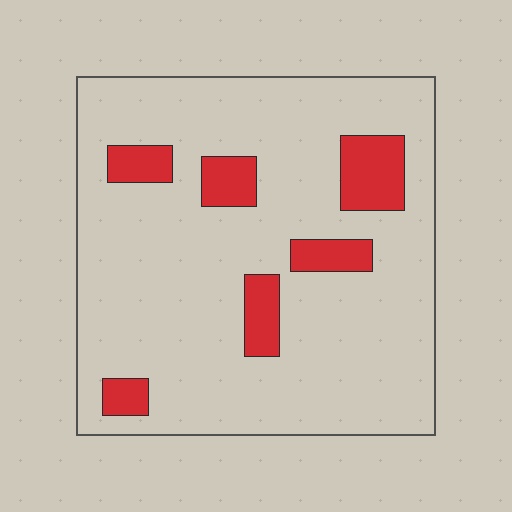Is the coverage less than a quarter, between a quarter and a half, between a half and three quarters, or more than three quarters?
Less than a quarter.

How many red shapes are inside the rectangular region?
6.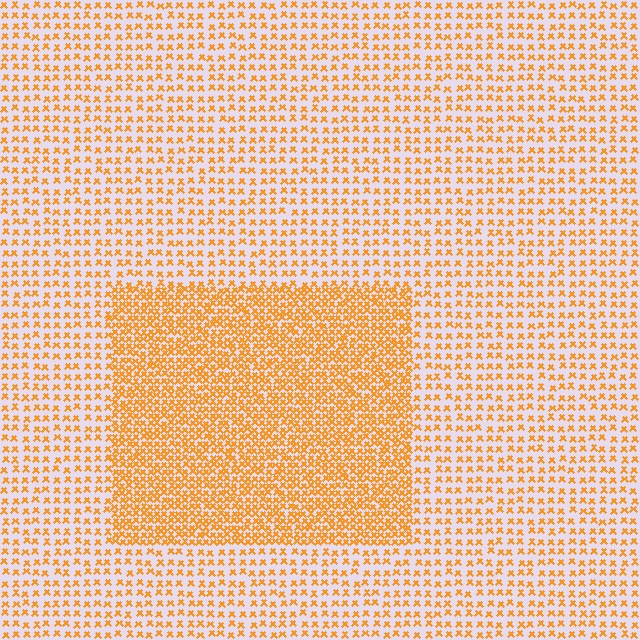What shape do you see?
I see a rectangle.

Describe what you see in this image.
The image contains small orange elements arranged at two different densities. A rectangle-shaped region is visible where the elements are more densely packed than the surrounding area.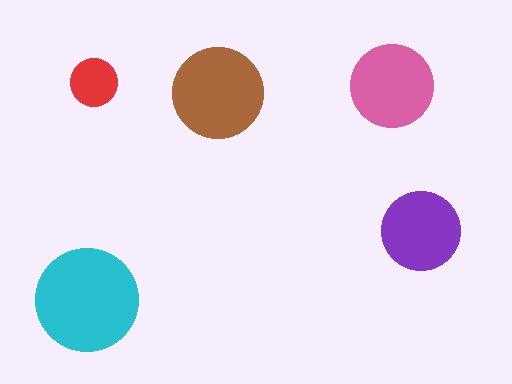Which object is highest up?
The red circle is topmost.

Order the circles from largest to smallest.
the cyan one, the brown one, the pink one, the purple one, the red one.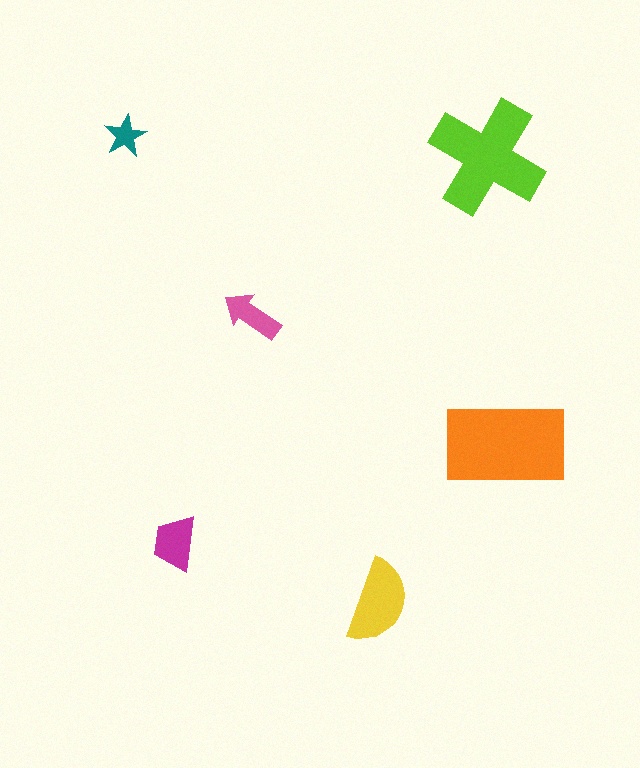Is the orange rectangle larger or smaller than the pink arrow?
Larger.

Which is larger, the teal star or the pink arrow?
The pink arrow.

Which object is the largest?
The orange rectangle.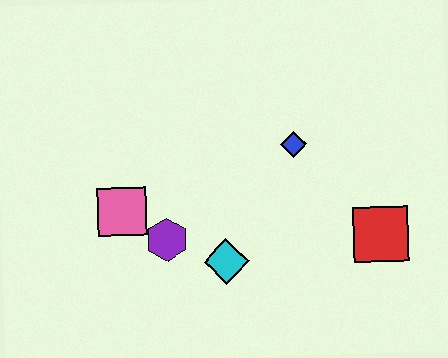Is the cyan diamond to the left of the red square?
Yes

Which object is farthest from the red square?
The pink square is farthest from the red square.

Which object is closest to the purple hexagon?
The pink square is closest to the purple hexagon.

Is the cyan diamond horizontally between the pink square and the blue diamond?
Yes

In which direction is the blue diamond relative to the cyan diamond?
The blue diamond is above the cyan diamond.